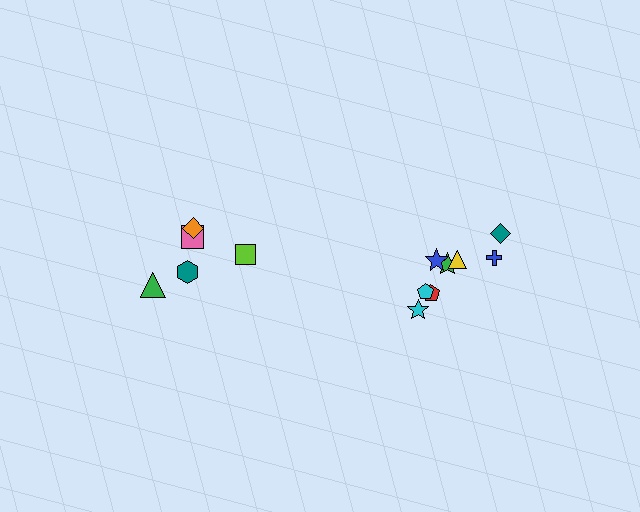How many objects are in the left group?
There are 5 objects.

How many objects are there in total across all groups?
There are 13 objects.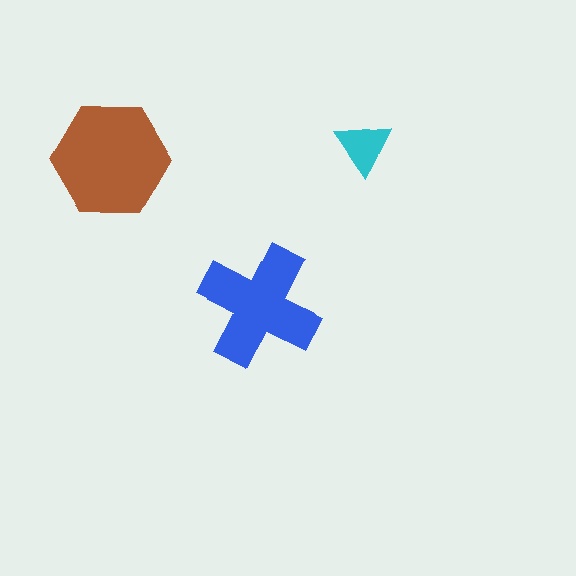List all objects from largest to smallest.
The brown hexagon, the blue cross, the cyan triangle.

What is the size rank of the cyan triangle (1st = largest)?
3rd.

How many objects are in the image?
There are 3 objects in the image.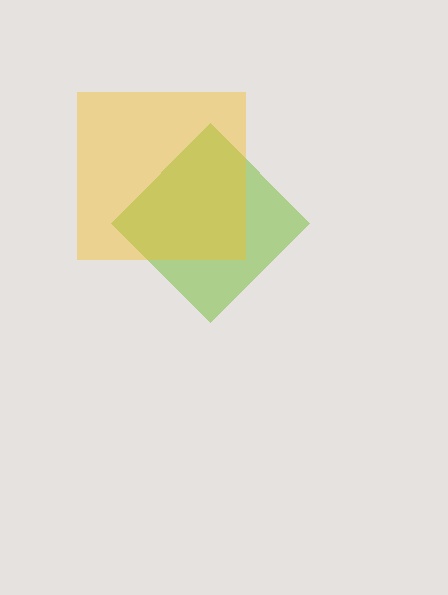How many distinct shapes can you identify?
There are 2 distinct shapes: a lime diamond, a yellow square.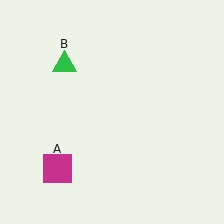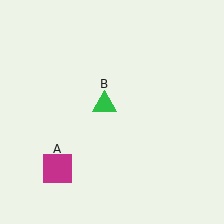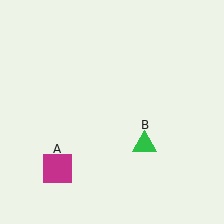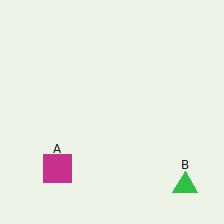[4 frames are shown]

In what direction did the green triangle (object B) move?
The green triangle (object B) moved down and to the right.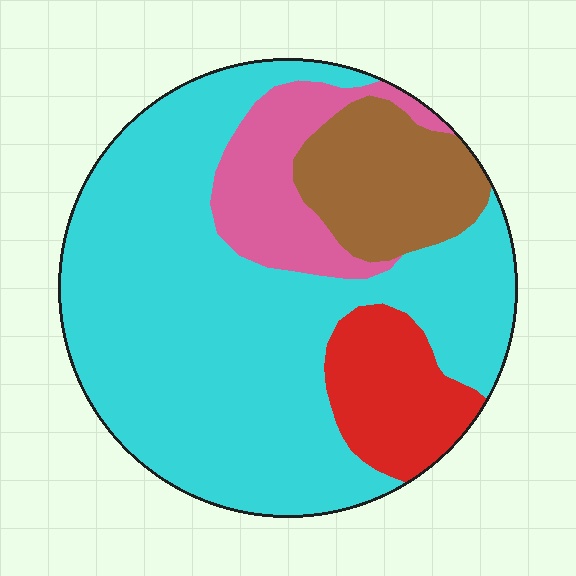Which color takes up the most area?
Cyan, at roughly 65%.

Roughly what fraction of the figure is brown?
Brown takes up about one eighth (1/8) of the figure.